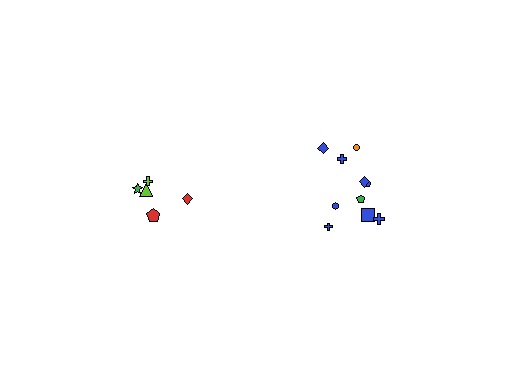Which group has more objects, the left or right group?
The right group.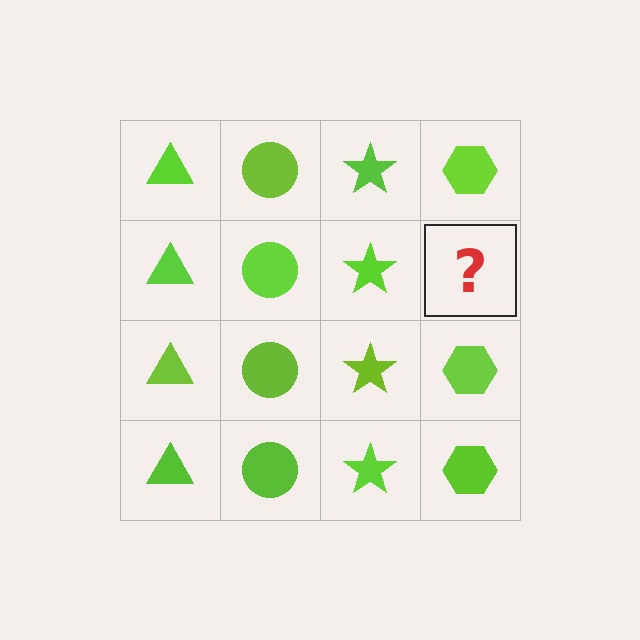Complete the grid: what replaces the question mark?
The question mark should be replaced with a lime hexagon.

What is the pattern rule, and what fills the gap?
The rule is that each column has a consistent shape. The gap should be filled with a lime hexagon.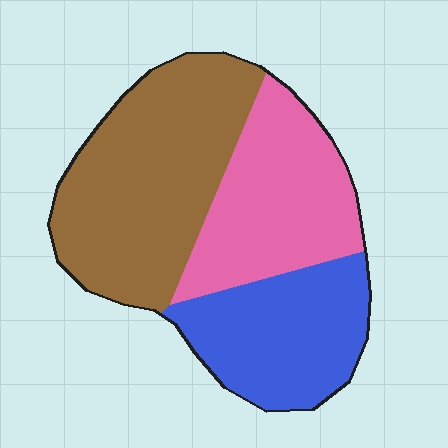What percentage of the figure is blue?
Blue covers about 25% of the figure.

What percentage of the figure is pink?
Pink covers around 30% of the figure.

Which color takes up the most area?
Brown, at roughly 45%.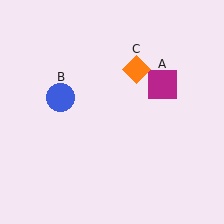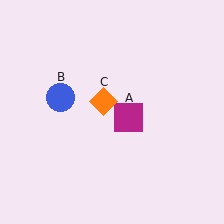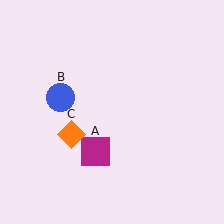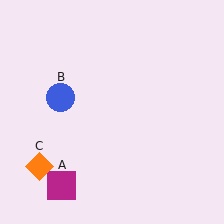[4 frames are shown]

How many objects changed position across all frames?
2 objects changed position: magenta square (object A), orange diamond (object C).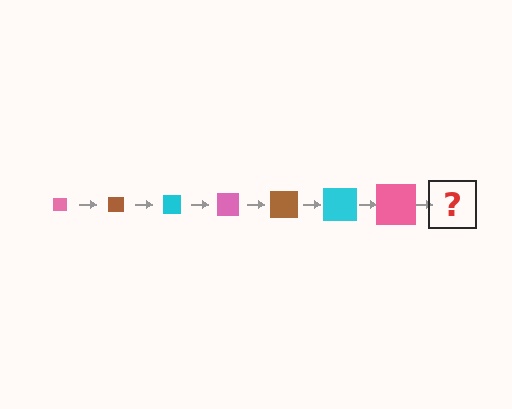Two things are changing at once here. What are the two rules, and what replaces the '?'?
The two rules are that the square grows larger each step and the color cycles through pink, brown, and cyan. The '?' should be a brown square, larger than the previous one.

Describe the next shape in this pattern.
It should be a brown square, larger than the previous one.